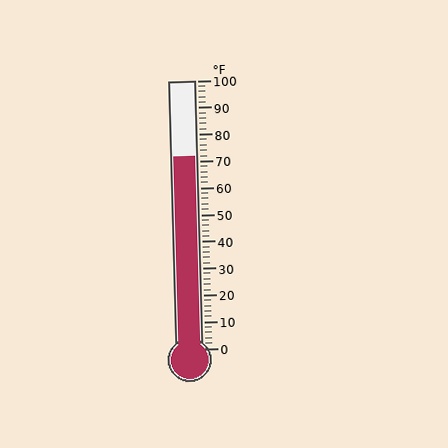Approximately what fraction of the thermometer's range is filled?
The thermometer is filled to approximately 70% of its range.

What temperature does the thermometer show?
The thermometer shows approximately 72°F.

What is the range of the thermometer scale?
The thermometer scale ranges from 0°F to 100°F.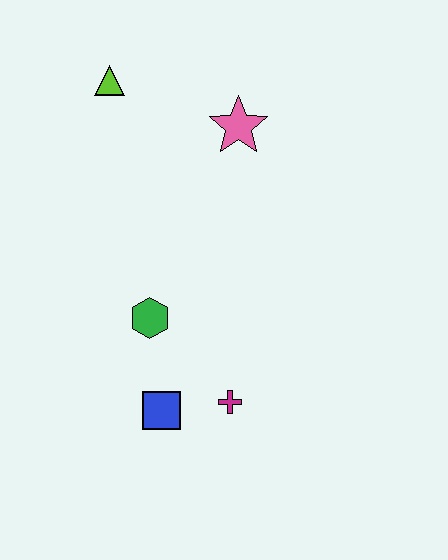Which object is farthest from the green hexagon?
The lime triangle is farthest from the green hexagon.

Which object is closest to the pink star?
The lime triangle is closest to the pink star.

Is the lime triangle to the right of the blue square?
No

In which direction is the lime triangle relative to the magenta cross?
The lime triangle is above the magenta cross.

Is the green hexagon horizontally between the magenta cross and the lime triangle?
Yes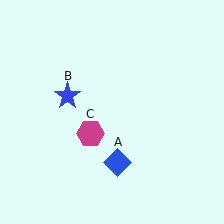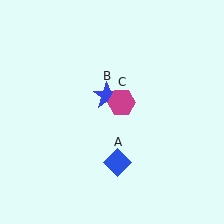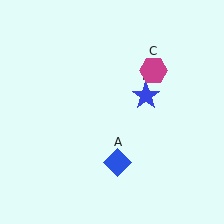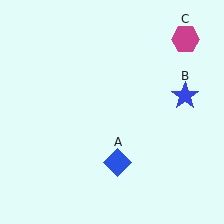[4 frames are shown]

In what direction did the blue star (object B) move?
The blue star (object B) moved right.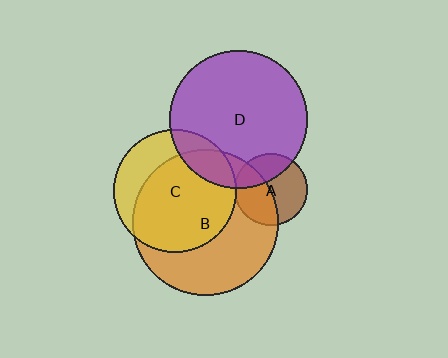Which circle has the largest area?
Circle B (orange).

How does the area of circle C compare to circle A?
Approximately 2.9 times.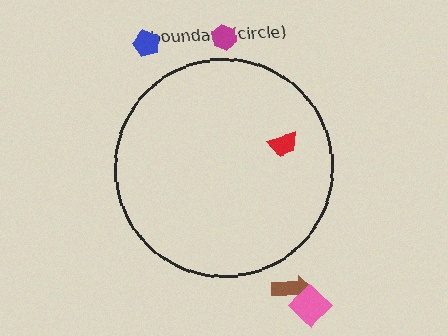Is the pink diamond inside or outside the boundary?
Outside.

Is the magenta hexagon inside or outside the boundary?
Outside.